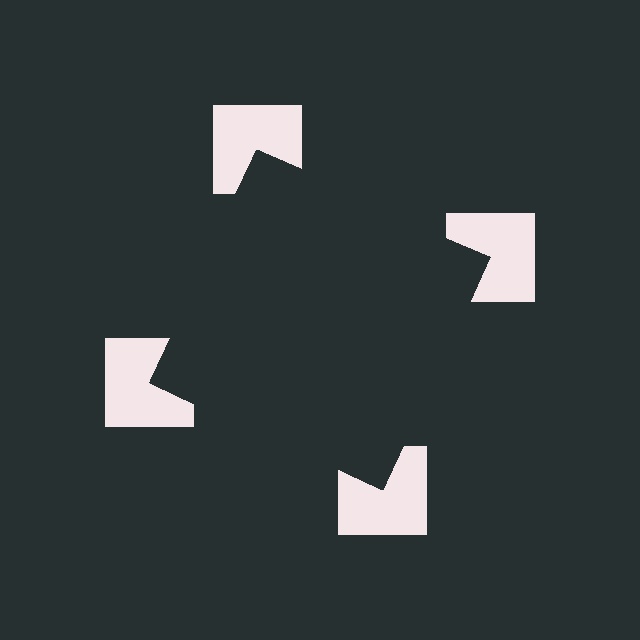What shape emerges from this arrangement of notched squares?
An illusory square — its edges are inferred from the aligned wedge cuts in the notched squares, not physically drawn.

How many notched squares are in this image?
There are 4 — one at each vertex of the illusory square.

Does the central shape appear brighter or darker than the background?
It typically appears slightly darker than the background, even though no actual brightness change is drawn.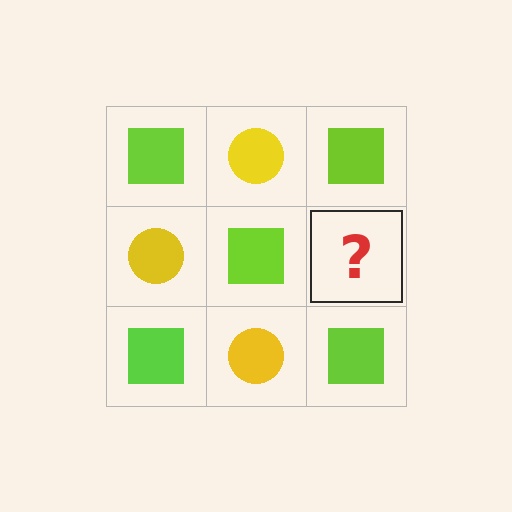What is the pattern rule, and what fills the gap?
The rule is that it alternates lime square and yellow circle in a checkerboard pattern. The gap should be filled with a yellow circle.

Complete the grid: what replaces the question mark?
The question mark should be replaced with a yellow circle.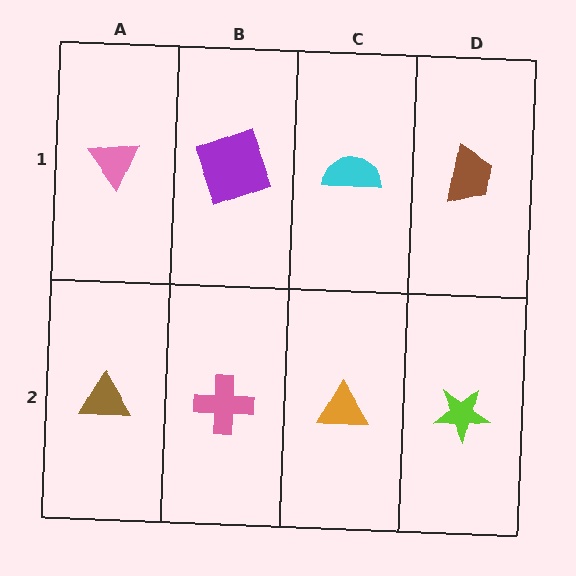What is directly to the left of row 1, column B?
A pink triangle.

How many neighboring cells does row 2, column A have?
2.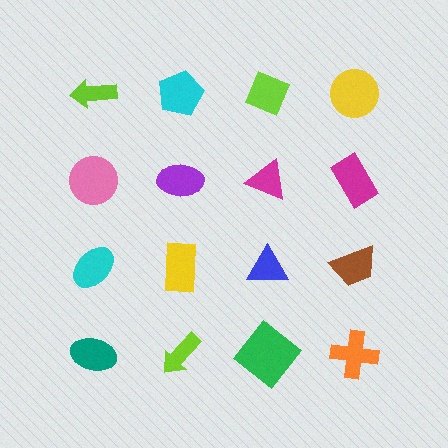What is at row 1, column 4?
A yellow circle.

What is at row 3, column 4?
A brown trapezoid.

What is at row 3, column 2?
A yellow rectangle.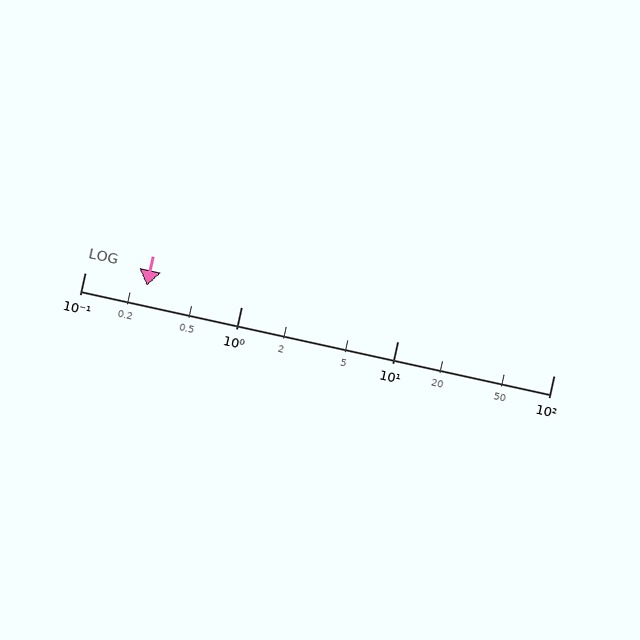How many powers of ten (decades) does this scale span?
The scale spans 3 decades, from 0.1 to 100.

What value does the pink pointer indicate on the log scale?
The pointer indicates approximately 0.25.